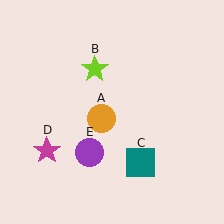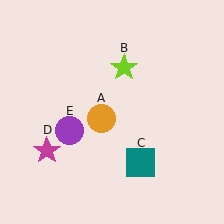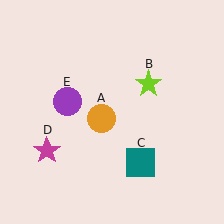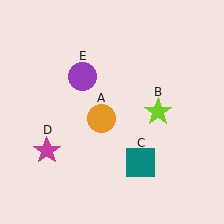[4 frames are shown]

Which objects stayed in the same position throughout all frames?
Orange circle (object A) and teal square (object C) and magenta star (object D) remained stationary.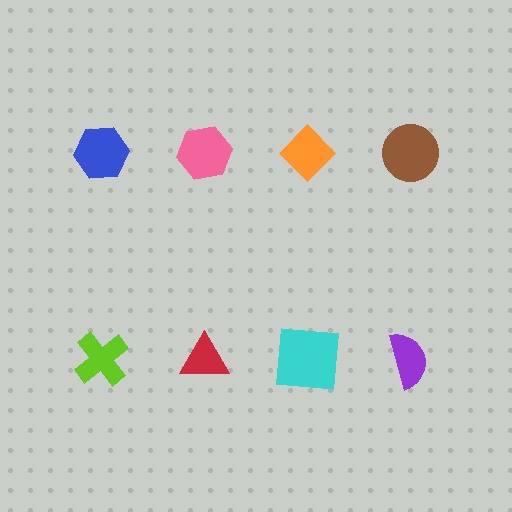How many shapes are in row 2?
4 shapes.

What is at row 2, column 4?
A purple semicircle.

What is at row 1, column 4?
A brown circle.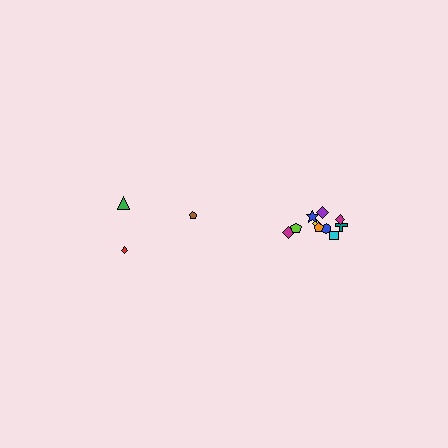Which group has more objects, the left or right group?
The right group.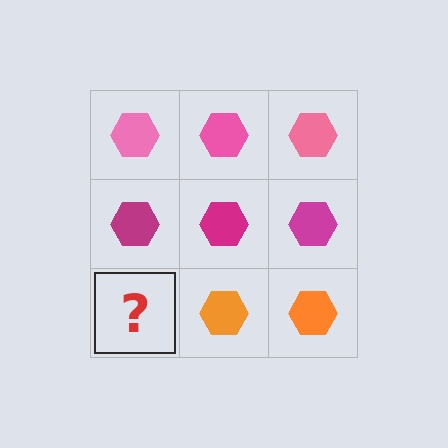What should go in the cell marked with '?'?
The missing cell should contain an orange hexagon.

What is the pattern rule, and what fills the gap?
The rule is that each row has a consistent color. The gap should be filled with an orange hexagon.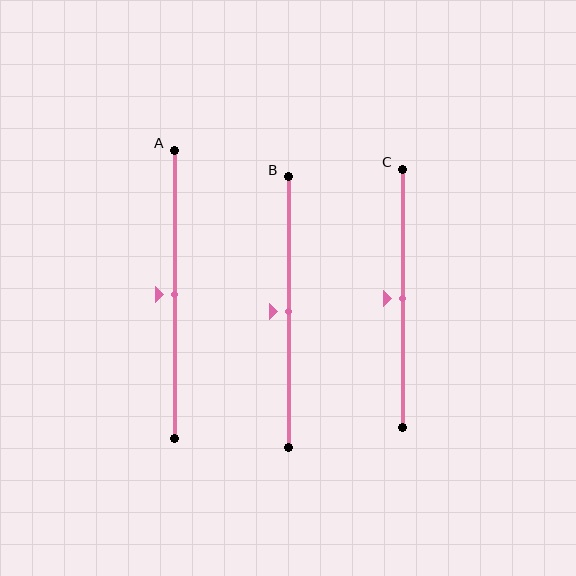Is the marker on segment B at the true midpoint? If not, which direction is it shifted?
Yes, the marker on segment B is at the true midpoint.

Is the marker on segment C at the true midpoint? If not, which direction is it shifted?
Yes, the marker on segment C is at the true midpoint.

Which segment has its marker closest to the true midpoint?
Segment A has its marker closest to the true midpoint.